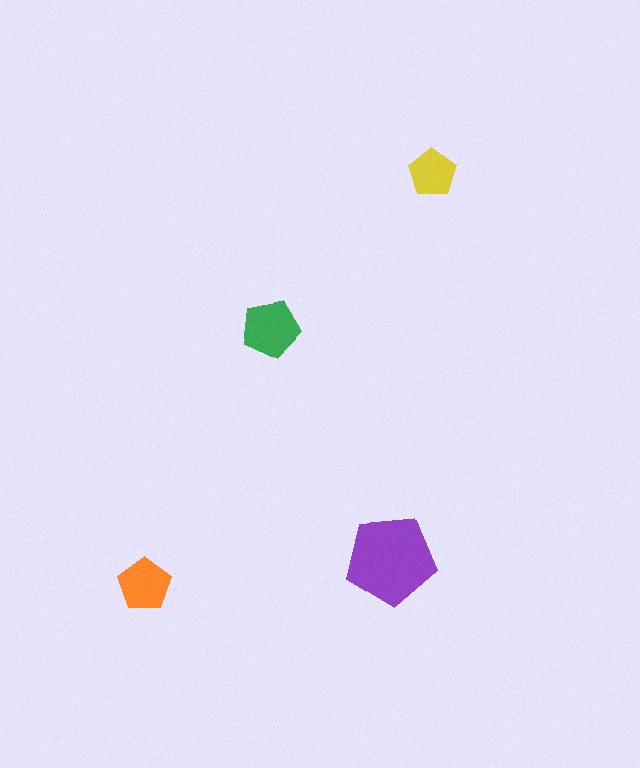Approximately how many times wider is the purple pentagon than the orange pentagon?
About 1.5 times wider.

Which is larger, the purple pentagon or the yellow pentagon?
The purple one.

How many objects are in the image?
There are 4 objects in the image.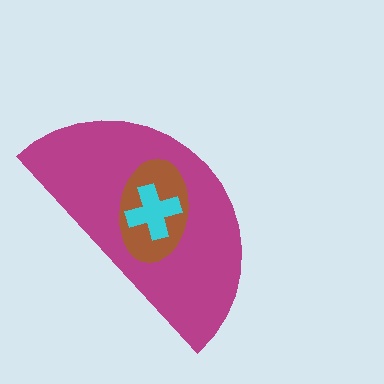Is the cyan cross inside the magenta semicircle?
Yes.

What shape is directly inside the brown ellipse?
The cyan cross.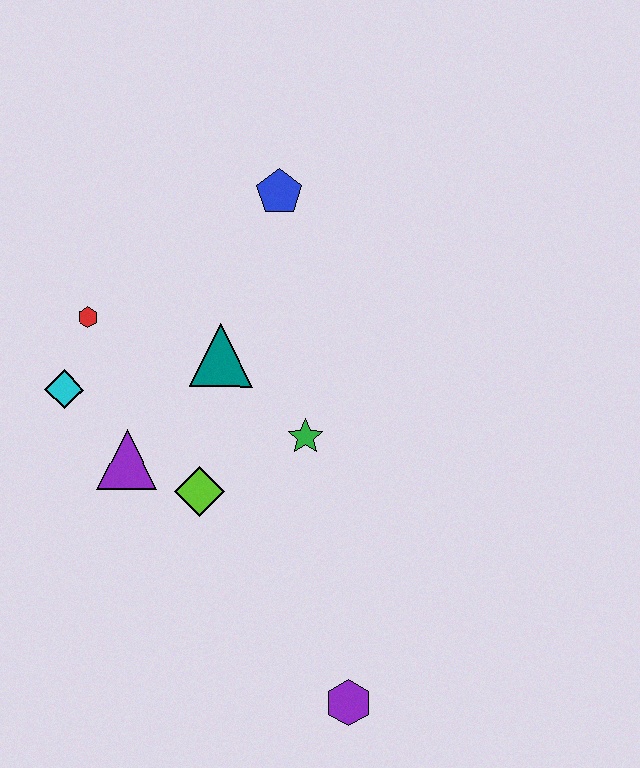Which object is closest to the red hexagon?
The cyan diamond is closest to the red hexagon.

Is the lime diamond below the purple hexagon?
No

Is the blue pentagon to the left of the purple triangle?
No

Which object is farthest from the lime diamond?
The blue pentagon is farthest from the lime diamond.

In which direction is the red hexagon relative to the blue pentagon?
The red hexagon is to the left of the blue pentagon.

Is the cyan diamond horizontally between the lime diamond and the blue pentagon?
No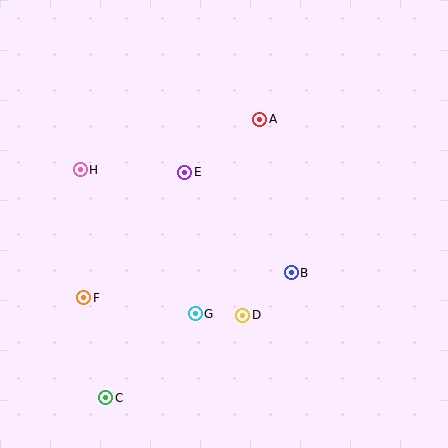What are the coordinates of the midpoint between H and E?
The midpoint between H and E is at (133, 171).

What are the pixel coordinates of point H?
Point H is at (80, 170).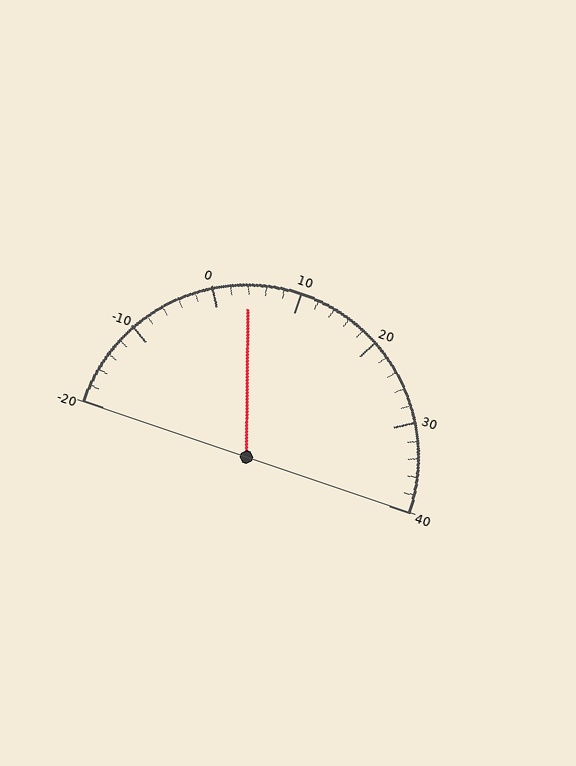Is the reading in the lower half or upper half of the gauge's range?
The reading is in the lower half of the range (-20 to 40).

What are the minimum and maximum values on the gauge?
The gauge ranges from -20 to 40.